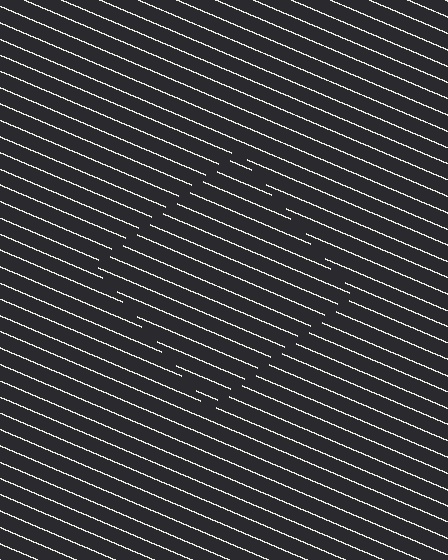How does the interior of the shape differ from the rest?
The interior of the shape contains the same grating, shifted by half a period — the contour is defined by the phase discontinuity where line-ends from the inner and outer gratings abut.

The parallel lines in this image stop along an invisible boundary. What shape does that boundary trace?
An illusory square. The interior of the shape contains the same grating, shifted by half a period — the contour is defined by the phase discontinuity where line-ends from the inner and outer gratings abut.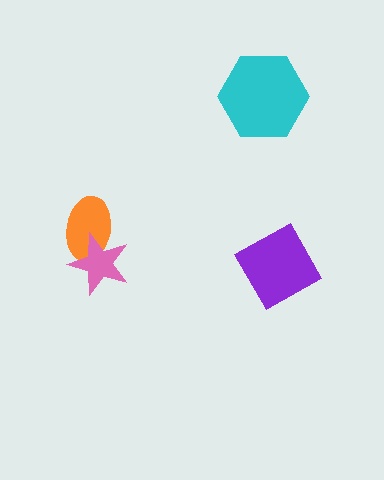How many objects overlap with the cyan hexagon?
0 objects overlap with the cyan hexagon.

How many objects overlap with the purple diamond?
0 objects overlap with the purple diamond.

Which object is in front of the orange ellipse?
The pink star is in front of the orange ellipse.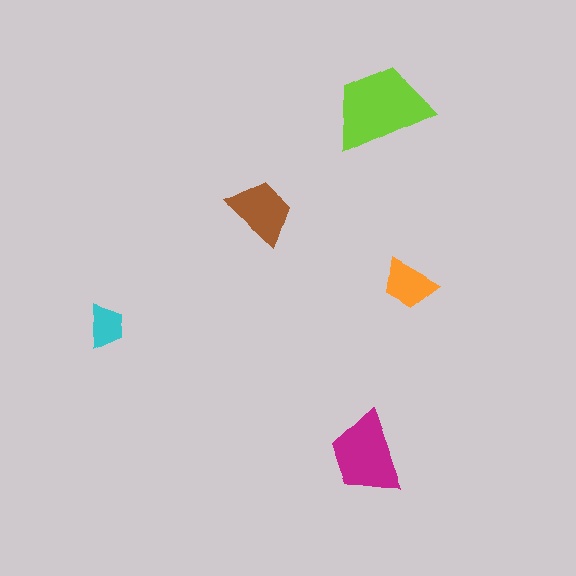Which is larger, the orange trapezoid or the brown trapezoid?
The brown one.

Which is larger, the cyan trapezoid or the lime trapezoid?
The lime one.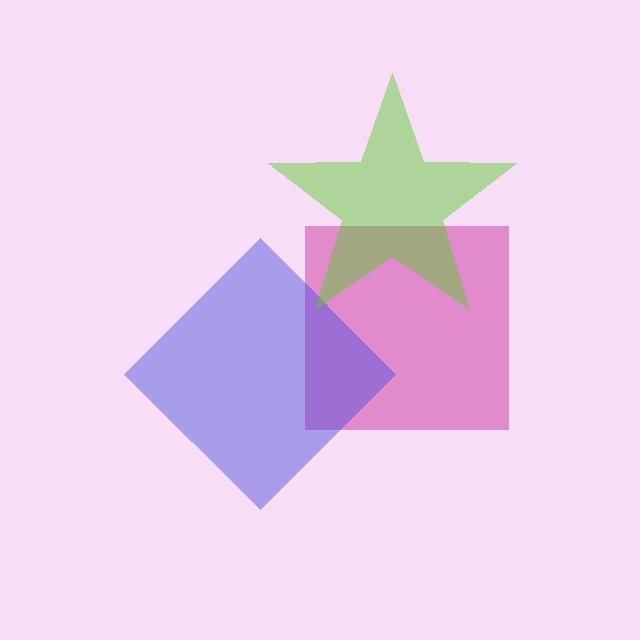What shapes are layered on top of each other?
The layered shapes are: a magenta square, a blue diamond, a lime star.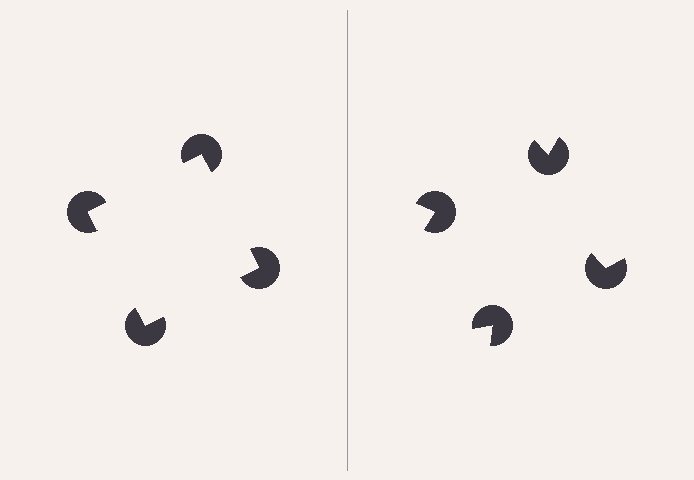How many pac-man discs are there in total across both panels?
8 — 4 on each side.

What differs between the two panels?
The pac-man discs are positioned identically on both sides; only the wedge orientations differ. On the left they align to a square; on the right they are misaligned.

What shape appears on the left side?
An illusory square.